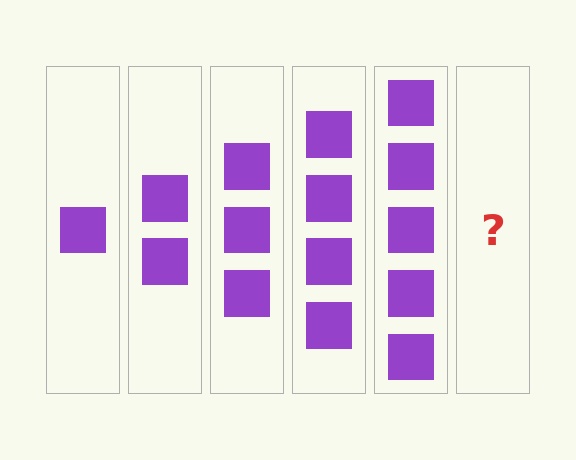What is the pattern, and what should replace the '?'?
The pattern is that each step adds one more square. The '?' should be 6 squares.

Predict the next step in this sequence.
The next step is 6 squares.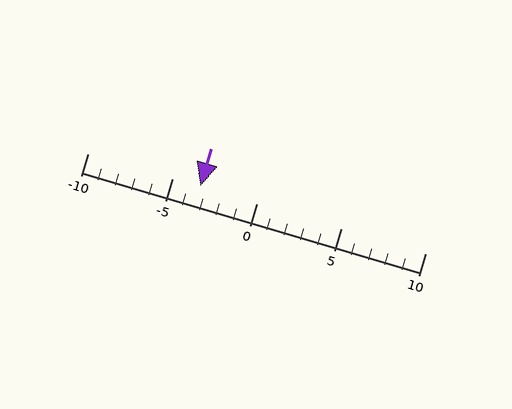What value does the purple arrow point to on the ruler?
The purple arrow points to approximately -3.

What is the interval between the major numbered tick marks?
The major tick marks are spaced 5 units apart.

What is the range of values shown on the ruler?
The ruler shows values from -10 to 10.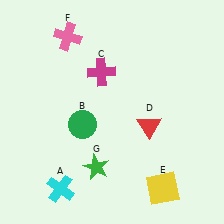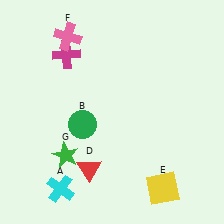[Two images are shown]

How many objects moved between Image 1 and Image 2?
3 objects moved between the two images.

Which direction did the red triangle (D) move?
The red triangle (D) moved left.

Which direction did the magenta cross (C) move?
The magenta cross (C) moved left.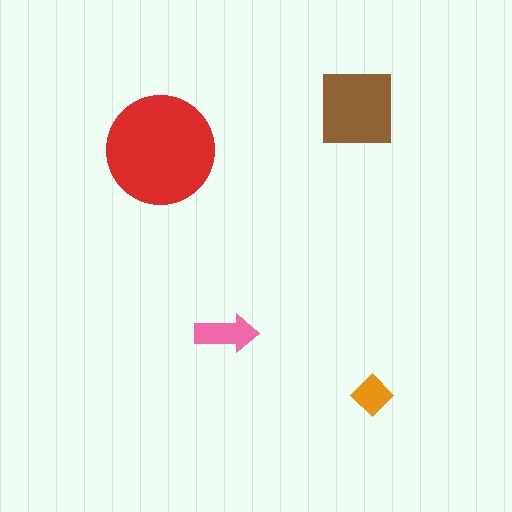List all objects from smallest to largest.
The orange diamond, the pink arrow, the brown square, the red circle.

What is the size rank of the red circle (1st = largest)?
1st.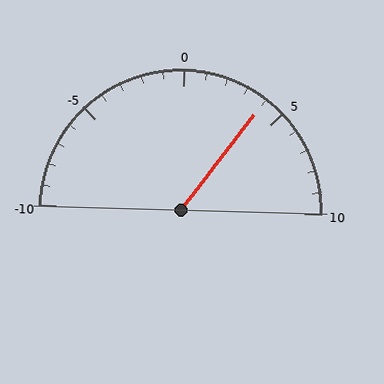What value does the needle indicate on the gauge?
The needle indicates approximately 4.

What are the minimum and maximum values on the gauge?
The gauge ranges from -10 to 10.